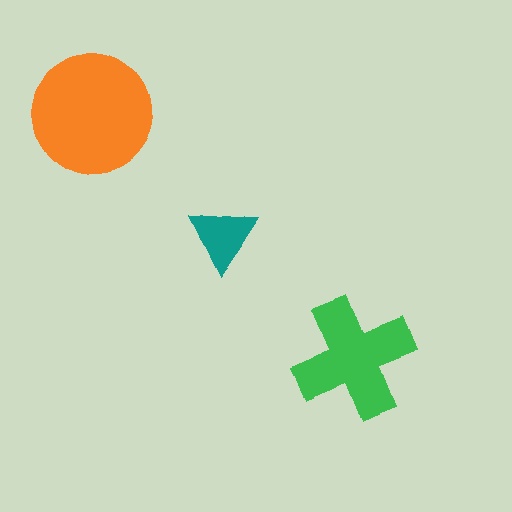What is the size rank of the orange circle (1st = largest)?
1st.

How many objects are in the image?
There are 3 objects in the image.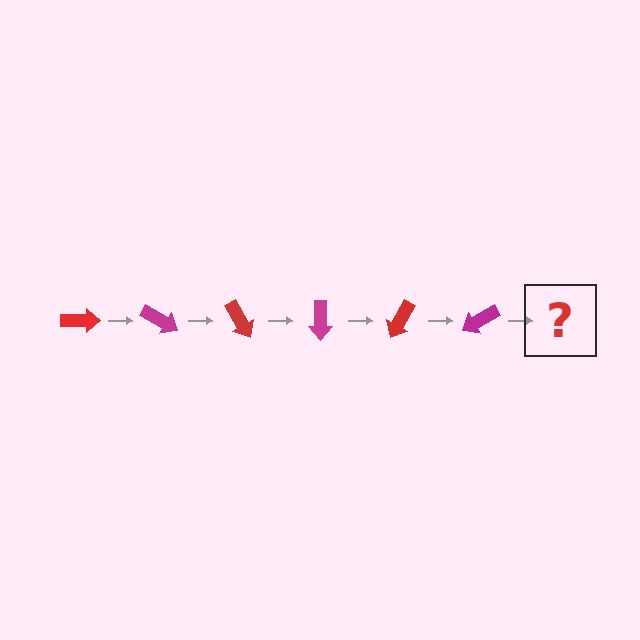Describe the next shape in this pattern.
It should be a red arrow, rotated 180 degrees from the start.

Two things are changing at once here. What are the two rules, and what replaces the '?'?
The two rules are that it rotates 30 degrees each step and the color cycles through red and magenta. The '?' should be a red arrow, rotated 180 degrees from the start.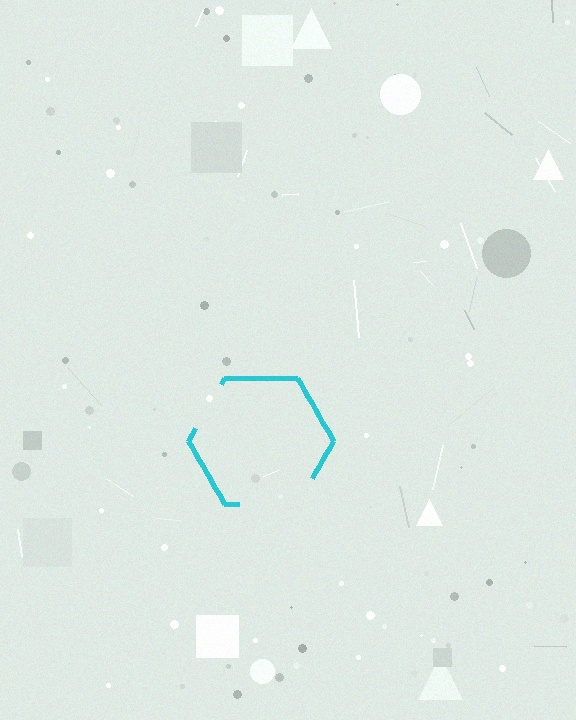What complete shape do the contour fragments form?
The contour fragments form a hexagon.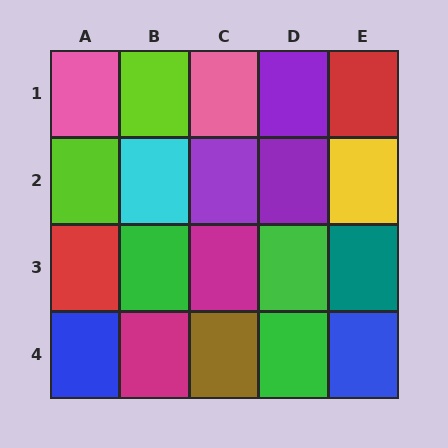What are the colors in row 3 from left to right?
Red, green, magenta, green, teal.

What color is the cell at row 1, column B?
Lime.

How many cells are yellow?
1 cell is yellow.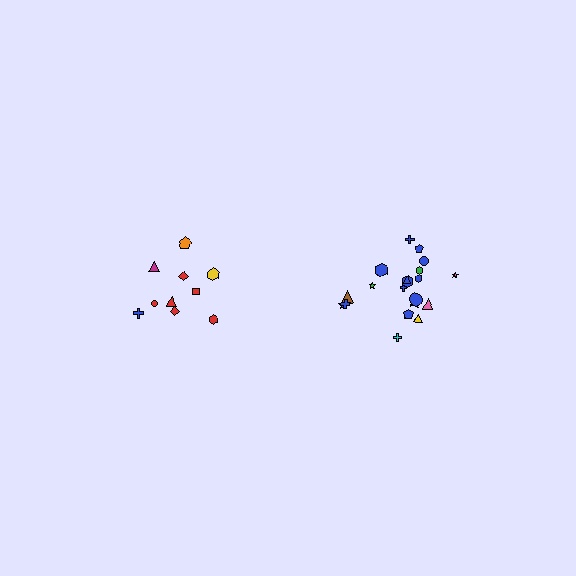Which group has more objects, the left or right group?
The right group.